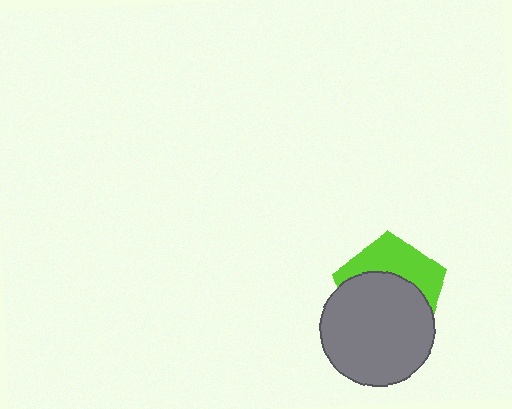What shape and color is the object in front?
The object in front is a gray circle.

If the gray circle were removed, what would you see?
You would see the complete lime pentagon.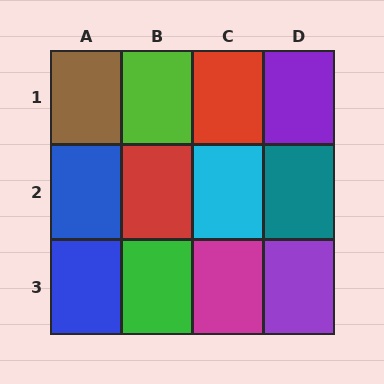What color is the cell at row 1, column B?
Lime.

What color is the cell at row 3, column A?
Blue.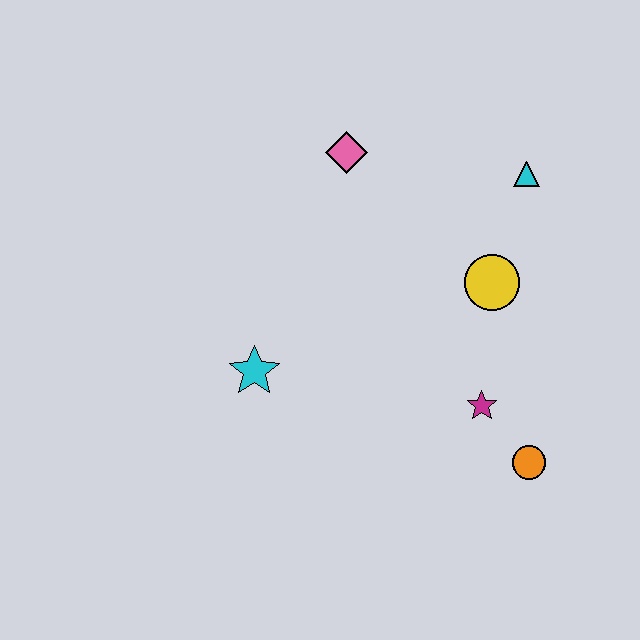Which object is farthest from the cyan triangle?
The cyan star is farthest from the cyan triangle.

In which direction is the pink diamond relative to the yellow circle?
The pink diamond is to the left of the yellow circle.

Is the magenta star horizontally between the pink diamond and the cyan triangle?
Yes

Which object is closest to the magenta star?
The orange circle is closest to the magenta star.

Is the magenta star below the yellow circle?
Yes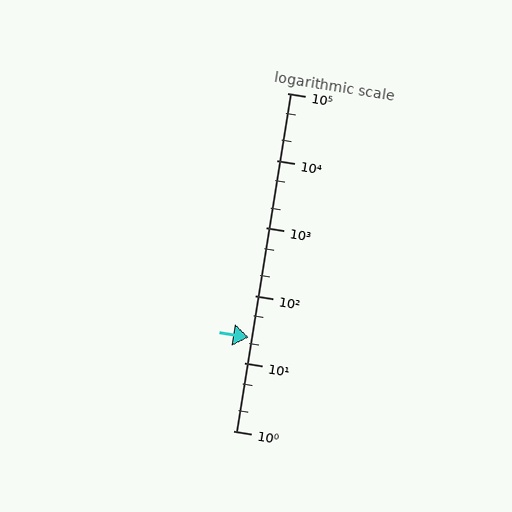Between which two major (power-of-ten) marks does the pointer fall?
The pointer is between 10 and 100.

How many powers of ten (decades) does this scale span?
The scale spans 5 decades, from 1 to 100000.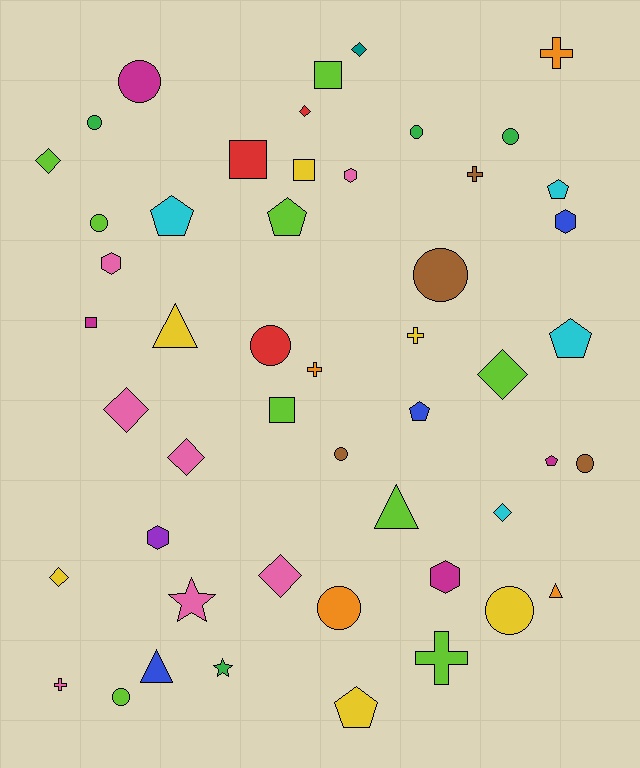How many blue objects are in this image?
There are 3 blue objects.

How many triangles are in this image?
There are 4 triangles.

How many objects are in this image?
There are 50 objects.